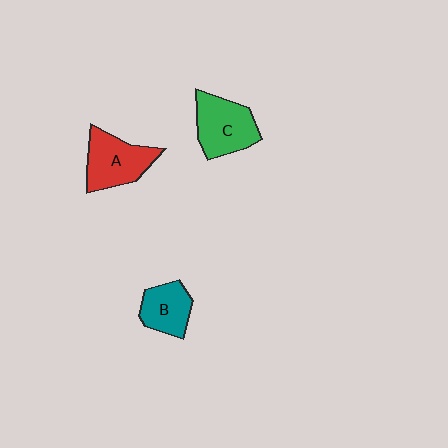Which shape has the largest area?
Shape C (green).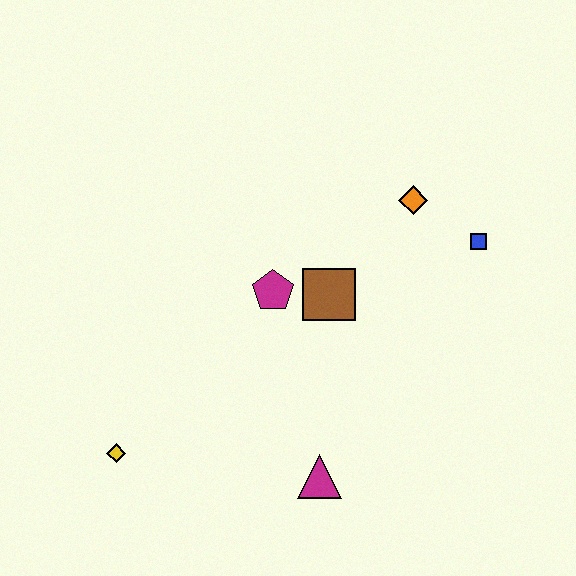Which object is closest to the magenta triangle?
The brown square is closest to the magenta triangle.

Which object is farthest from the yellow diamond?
The blue square is farthest from the yellow diamond.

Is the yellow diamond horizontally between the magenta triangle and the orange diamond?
No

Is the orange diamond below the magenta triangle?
No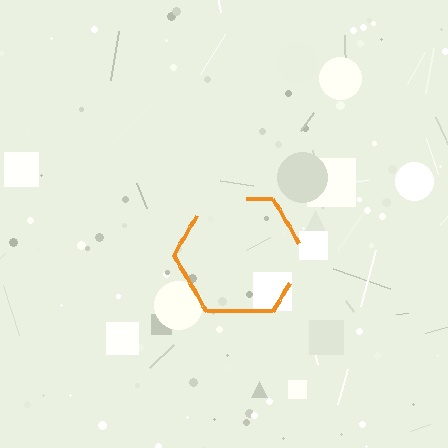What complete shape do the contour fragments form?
The contour fragments form a hexagon.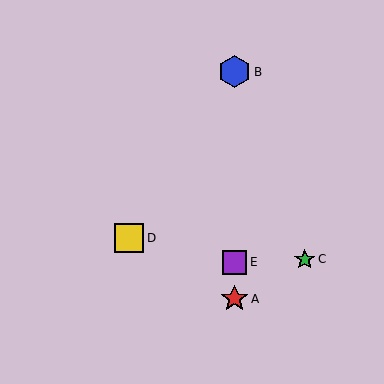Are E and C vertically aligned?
No, E is at x≈235 and C is at x≈305.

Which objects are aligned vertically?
Objects A, B, E are aligned vertically.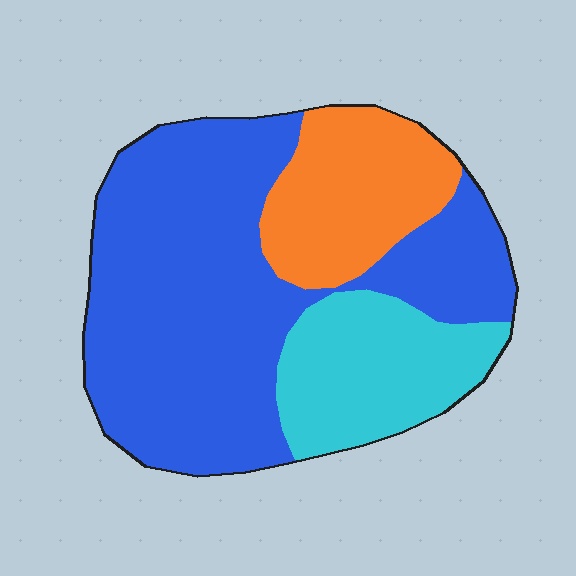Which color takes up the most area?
Blue, at roughly 60%.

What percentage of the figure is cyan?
Cyan takes up about one fifth (1/5) of the figure.